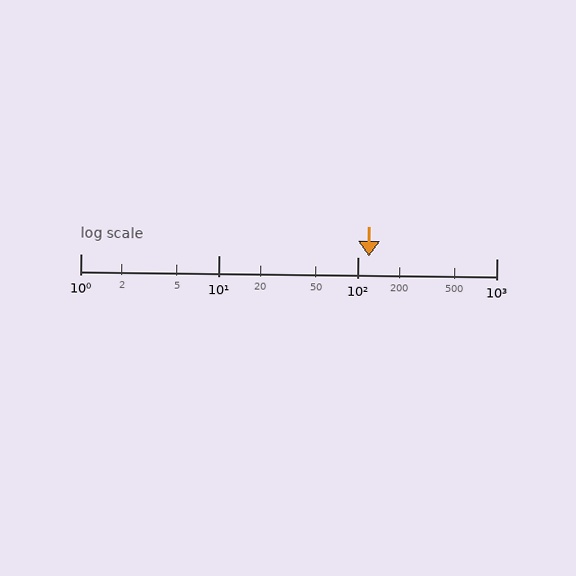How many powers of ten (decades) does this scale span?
The scale spans 3 decades, from 1 to 1000.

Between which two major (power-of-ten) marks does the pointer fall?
The pointer is between 100 and 1000.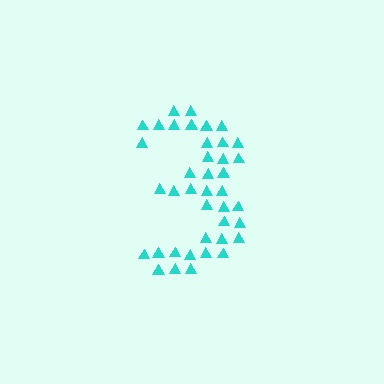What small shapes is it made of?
It is made of small triangles.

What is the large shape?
The large shape is the digit 3.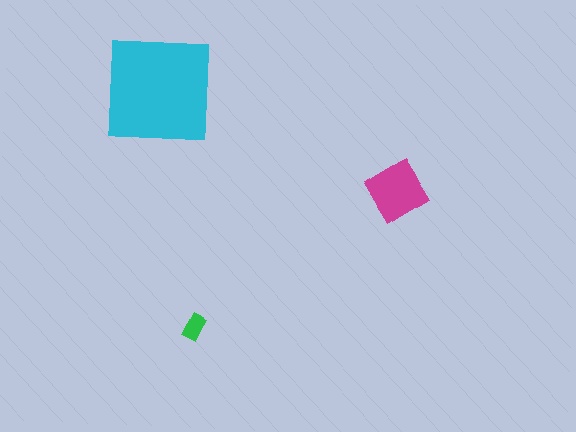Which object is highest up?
The cyan square is topmost.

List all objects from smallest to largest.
The green rectangle, the magenta diamond, the cyan square.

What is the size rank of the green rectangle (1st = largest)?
3rd.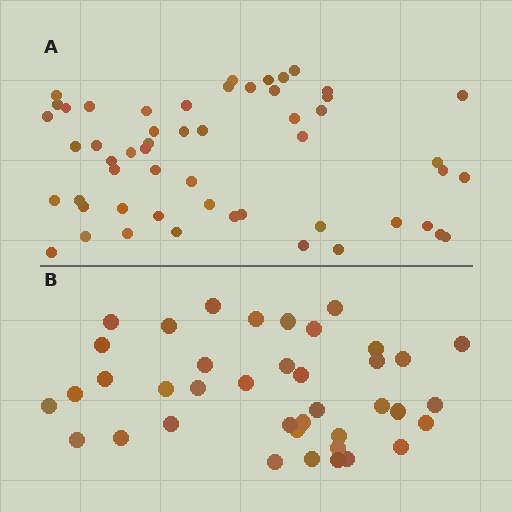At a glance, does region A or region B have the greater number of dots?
Region A (the top region) has more dots.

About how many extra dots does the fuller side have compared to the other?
Region A has approximately 15 more dots than region B.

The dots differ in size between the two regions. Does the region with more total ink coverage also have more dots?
No. Region B has more total ink coverage because its dots are larger, but region A actually contains more individual dots. Total area can be misleading — the number of items is what matters here.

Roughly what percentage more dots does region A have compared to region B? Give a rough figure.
About 40% more.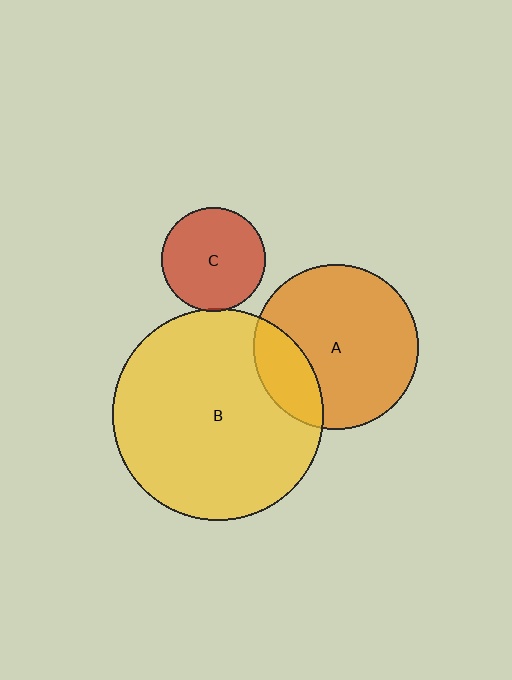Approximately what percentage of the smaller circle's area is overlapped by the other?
Approximately 5%.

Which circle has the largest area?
Circle B (yellow).